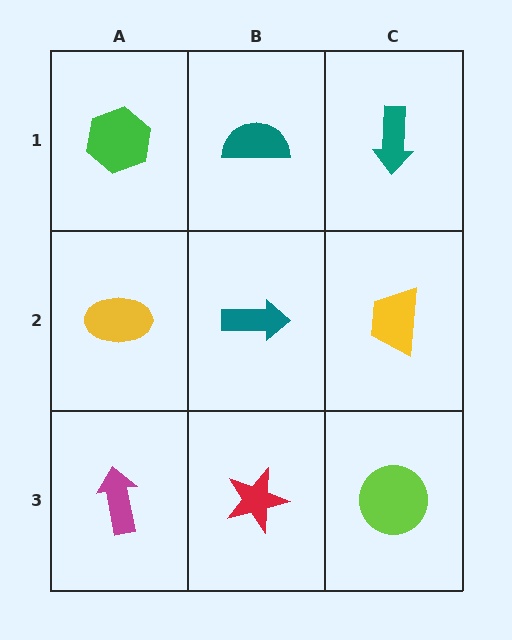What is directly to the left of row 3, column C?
A red star.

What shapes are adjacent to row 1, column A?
A yellow ellipse (row 2, column A), a teal semicircle (row 1, column B).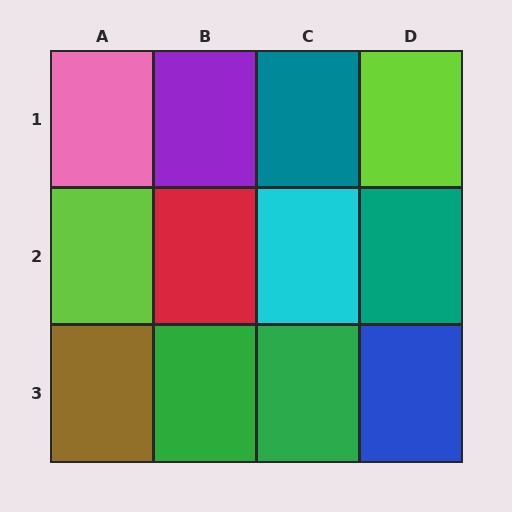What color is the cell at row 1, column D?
Lime.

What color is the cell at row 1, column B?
Purple.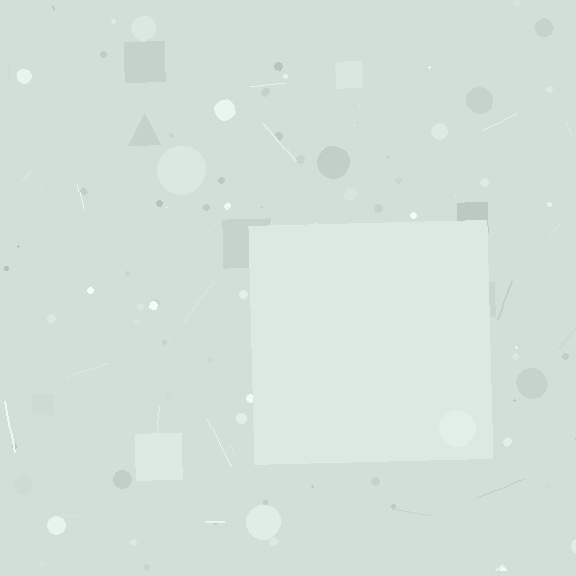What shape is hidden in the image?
A square is hidden in the image.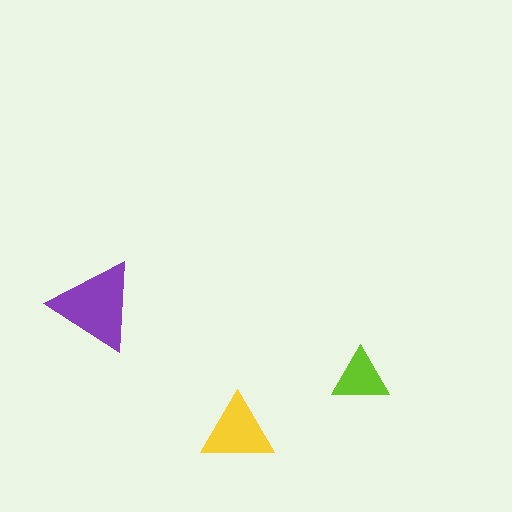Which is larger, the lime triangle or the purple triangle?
The purple one.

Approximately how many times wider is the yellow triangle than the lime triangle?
About 1.5 times wider.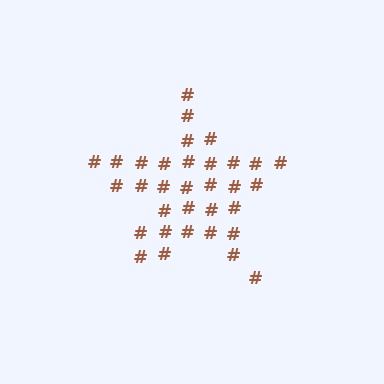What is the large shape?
The large shape is a star.